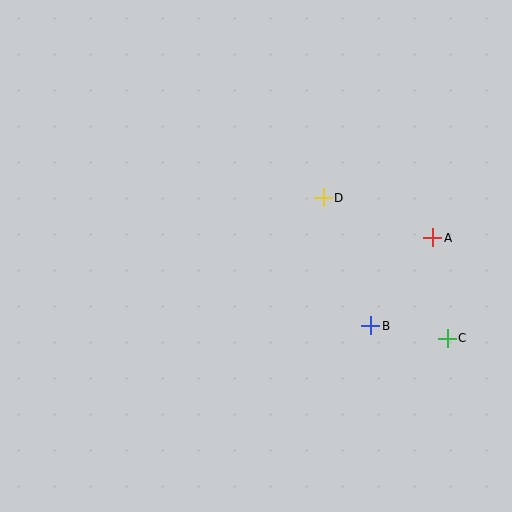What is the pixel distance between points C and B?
The distance between C and B is 78 pixels.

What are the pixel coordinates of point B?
Point B is at (371, 326).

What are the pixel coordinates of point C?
Point C is at (447, 338).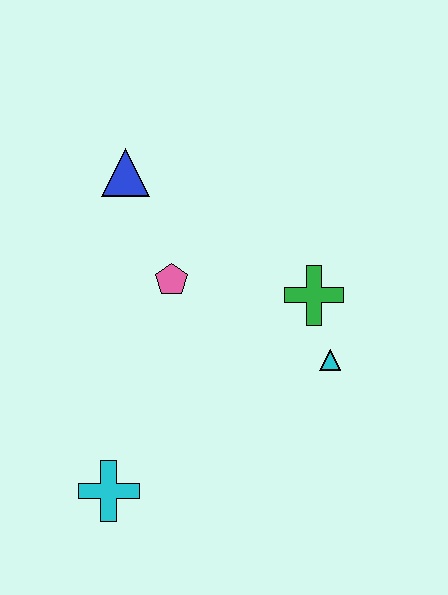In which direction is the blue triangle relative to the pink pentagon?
The blue triangle is above the pink pentagon.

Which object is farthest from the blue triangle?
The cyan cross is farthest from the blue triangle.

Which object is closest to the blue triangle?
The pink pentagon is closest to the blue triangle.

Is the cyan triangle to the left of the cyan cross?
No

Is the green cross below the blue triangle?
Yes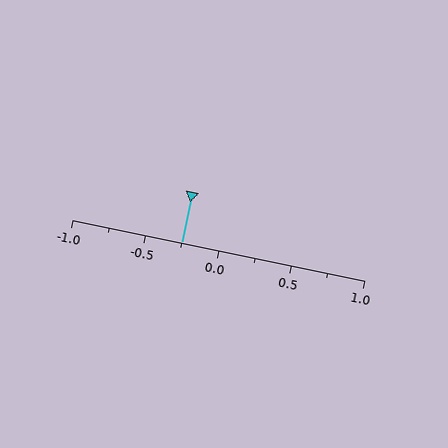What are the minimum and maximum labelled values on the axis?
The axis runs from -1.0 to 1.0.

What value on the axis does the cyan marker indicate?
The marker indicates approximately -0.25.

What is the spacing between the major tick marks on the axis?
The major ticks are spaced 0.5 apart.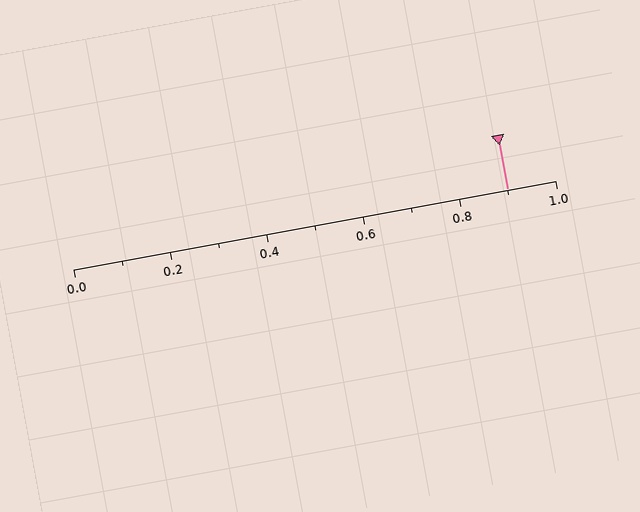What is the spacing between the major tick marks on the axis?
The major ticks are spaced 0.2 apart.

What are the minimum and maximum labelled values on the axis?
The axis runs from 0.0 to 1.0.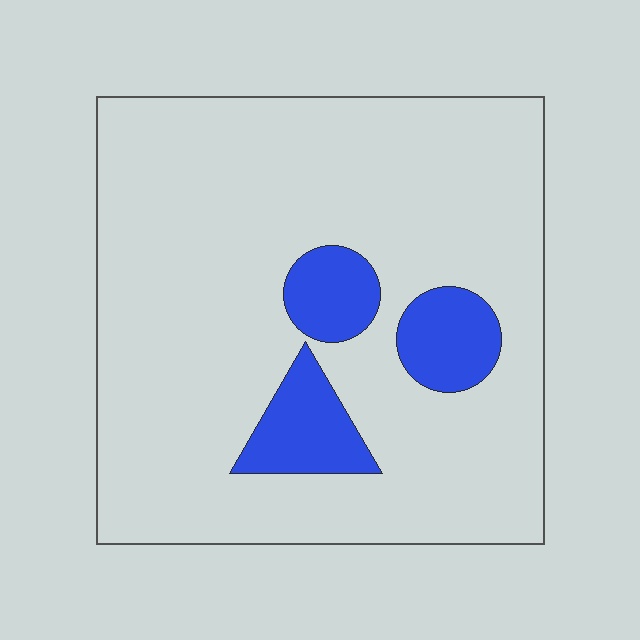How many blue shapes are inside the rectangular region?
3.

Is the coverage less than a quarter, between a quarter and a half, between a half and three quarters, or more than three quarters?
Less than a quarter.